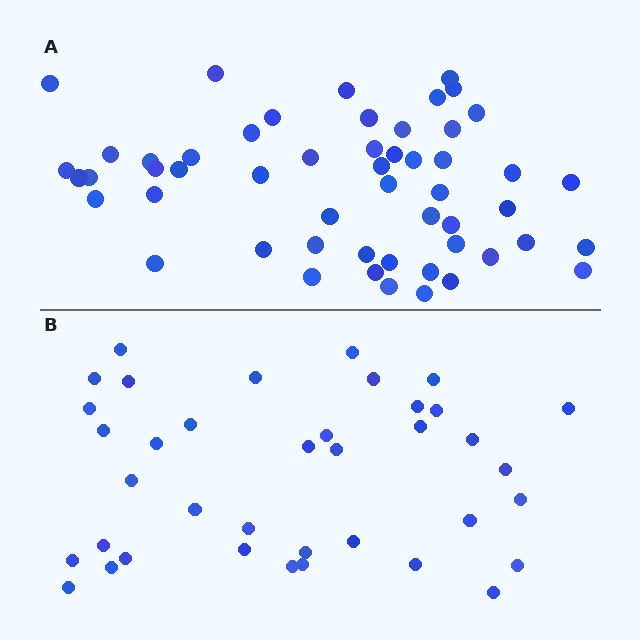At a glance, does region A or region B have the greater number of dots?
Region A (the top region) has more dots.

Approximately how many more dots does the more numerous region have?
Region A has approximately 15 more dots than region B.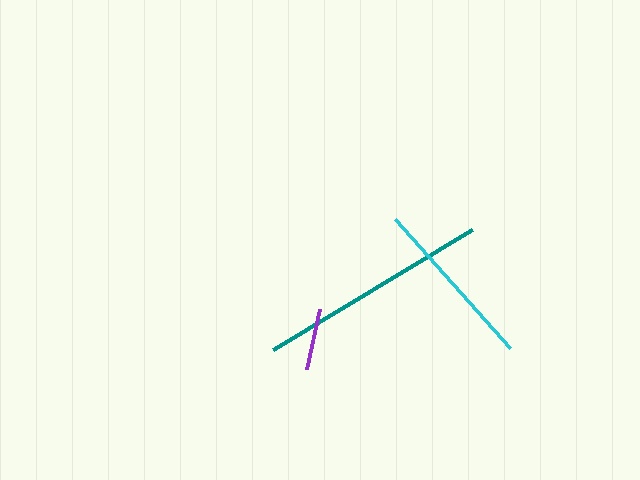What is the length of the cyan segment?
The cyan segment is approximately 172 pixels long.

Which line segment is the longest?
The teal line is the longest at approximately 232 pixels.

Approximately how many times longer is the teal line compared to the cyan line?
The teal line is approximately 1.3 times the length of the cyan line.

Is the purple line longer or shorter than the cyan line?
The cyan line is longer than the purple line.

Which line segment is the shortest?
The purple line is the shortest at approximately 62 pixels.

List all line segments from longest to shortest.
From longest to shortest: teal, cyan, purple.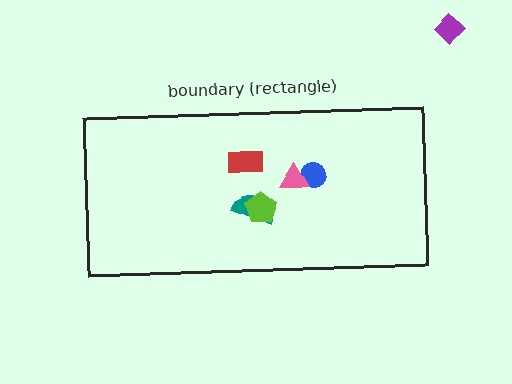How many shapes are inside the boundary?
5 inside, 1 outside.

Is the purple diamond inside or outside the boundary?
Outside.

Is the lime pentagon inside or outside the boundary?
Inside.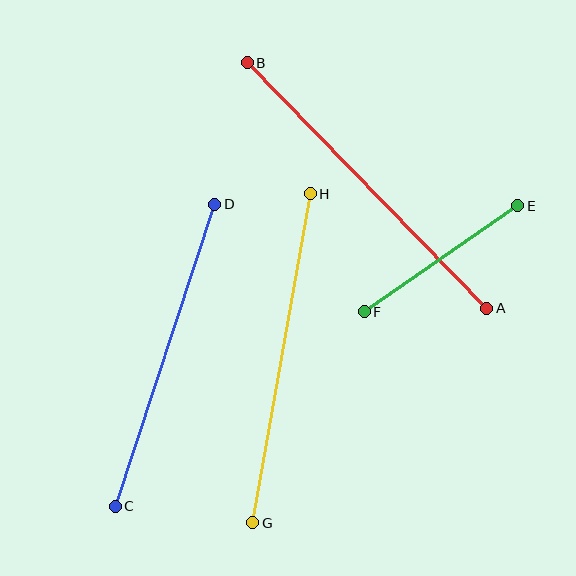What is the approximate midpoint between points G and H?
The midpoint is at approximately (281, 358) pixels.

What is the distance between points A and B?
The distance is approximately 343 pixels.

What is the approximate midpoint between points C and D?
The midpoint is at approximately (165, 355) pixels.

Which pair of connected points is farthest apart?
Points A and B are farthest apart.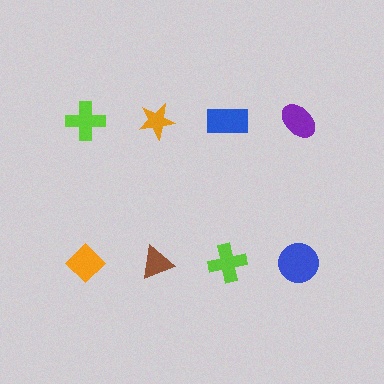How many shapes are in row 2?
4 shapes.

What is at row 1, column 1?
A lime cross.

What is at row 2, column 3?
A lime cross.